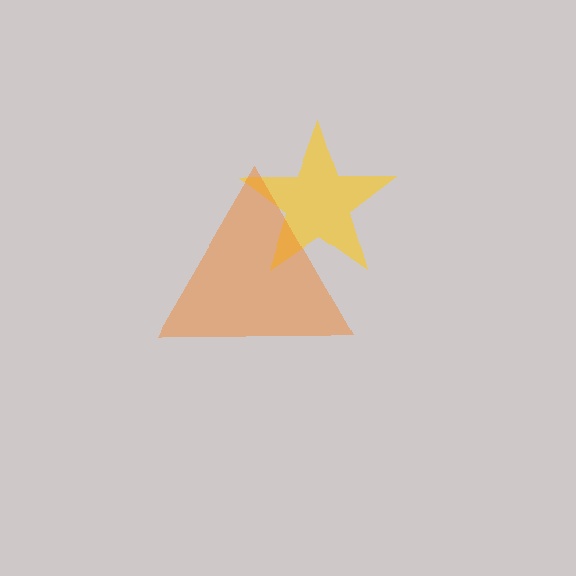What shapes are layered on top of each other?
The layered shapes are: a yellow star, an orange triangle.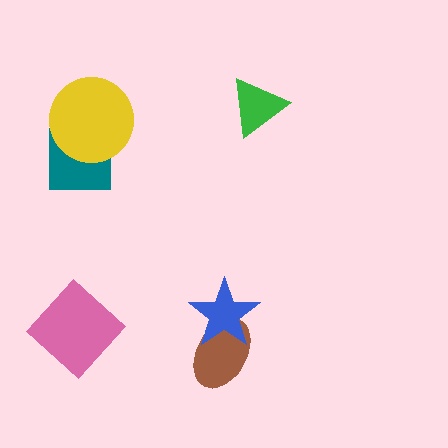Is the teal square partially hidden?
Yes, it is partially covered by another shape.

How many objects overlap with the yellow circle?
1 object overlaps with the yellow circle.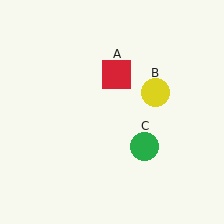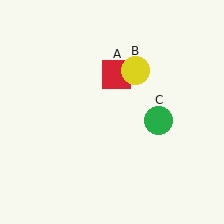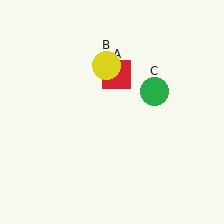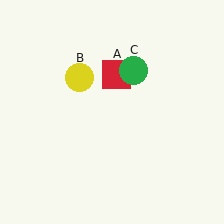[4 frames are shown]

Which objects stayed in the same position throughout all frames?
Red square (object A) remained stationary.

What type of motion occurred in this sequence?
The yellow circle (object B), green circle (object C) rotated counterclockwise around the center of the scene.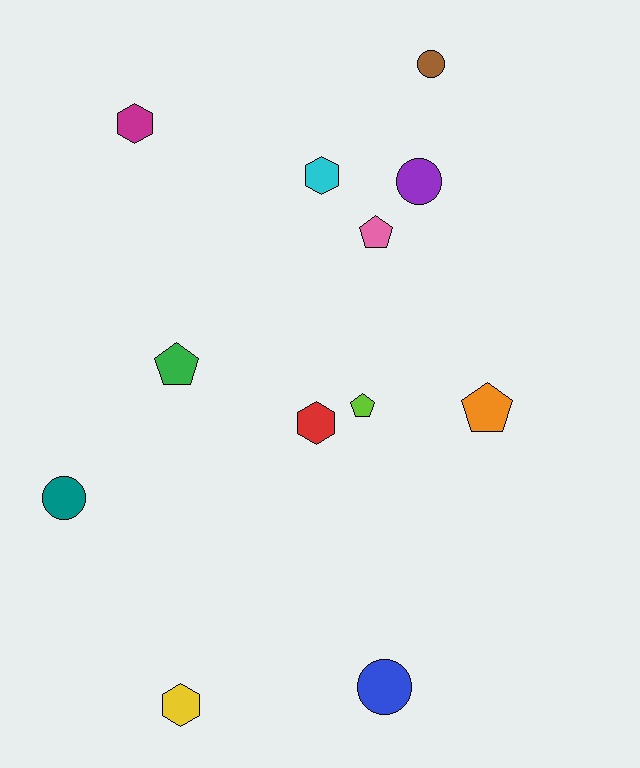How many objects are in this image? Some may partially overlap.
There are 12 objects.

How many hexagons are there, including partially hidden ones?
There are 4 hexagons.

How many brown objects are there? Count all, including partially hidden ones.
There is 1 brown object.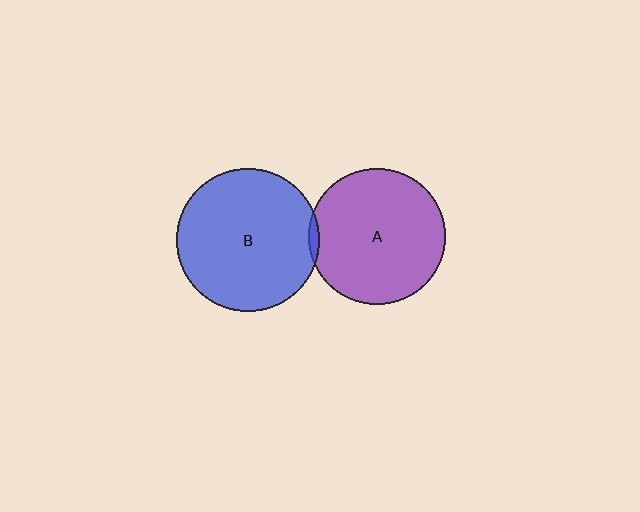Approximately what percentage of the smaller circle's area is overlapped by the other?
Approximately 5%.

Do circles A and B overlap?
Yes.